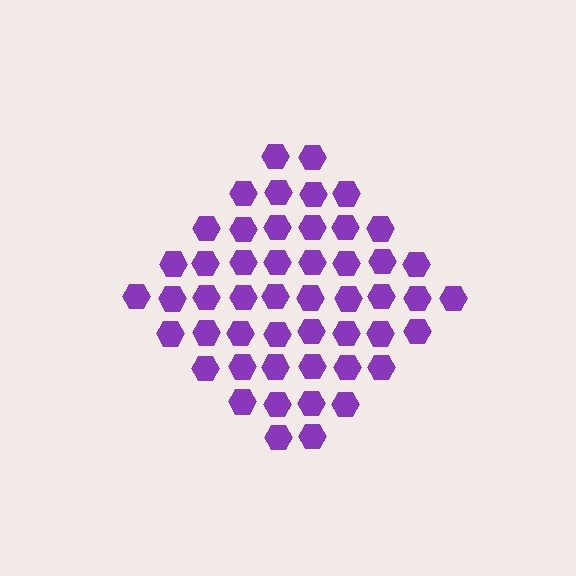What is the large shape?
The large shape is a diamond.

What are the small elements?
The small elements are hexagons.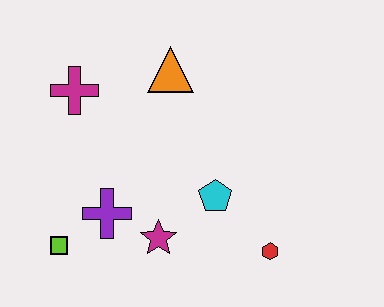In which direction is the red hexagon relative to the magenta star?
The red hexagon is to the right of the magenta star.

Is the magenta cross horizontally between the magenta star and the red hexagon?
No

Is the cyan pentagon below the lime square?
No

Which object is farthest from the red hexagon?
The magenta cross is farthest from the red hexagon.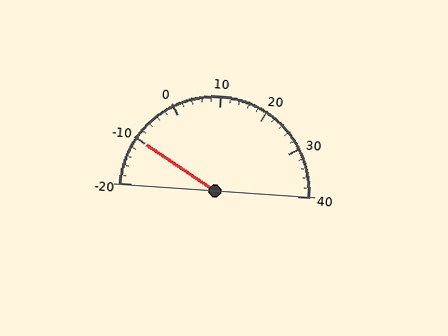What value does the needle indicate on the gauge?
The needle indicates approximately -10.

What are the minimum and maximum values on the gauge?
The gauge ranges from -20 to 40.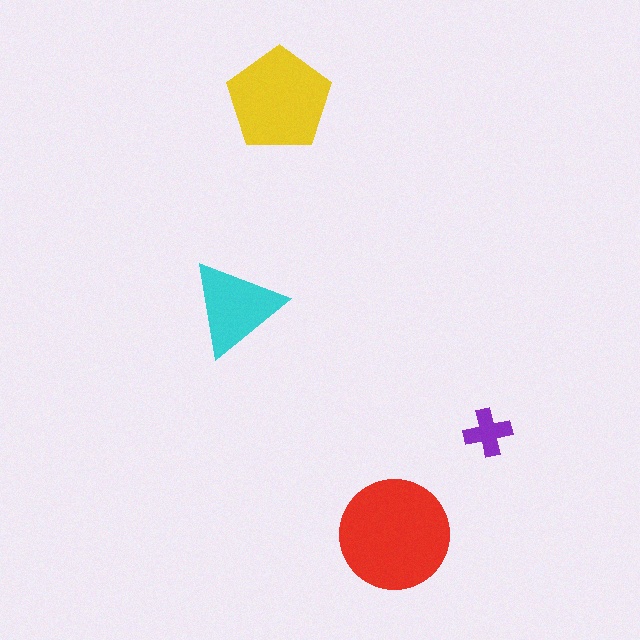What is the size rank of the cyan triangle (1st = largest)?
3rd.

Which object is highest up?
The yellow pentagon is topmost.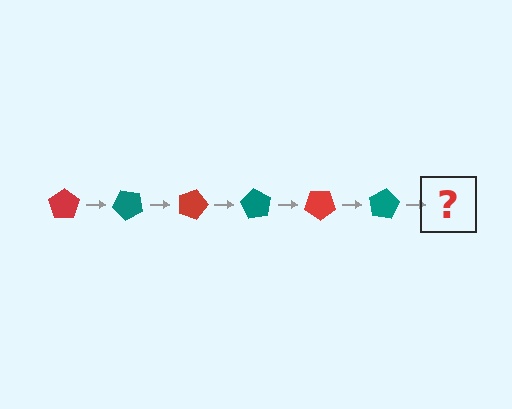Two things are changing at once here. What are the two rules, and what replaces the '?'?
The two rules are that it rotates 45 degrees each step and the color cycles through red and teal. The '?' should be a red pentagon, rotated 270 degrees from the start.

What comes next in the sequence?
The next element should be a red pentagon, rotated 270 degrees from the start.